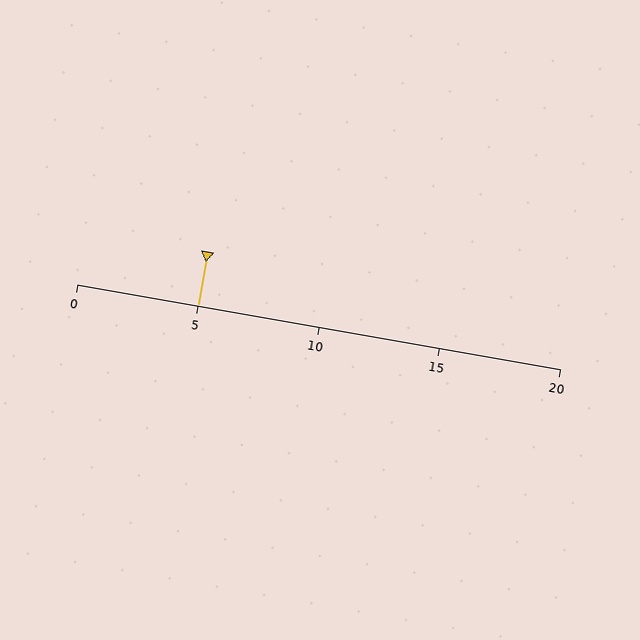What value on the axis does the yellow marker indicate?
The marker indicates approximately 5.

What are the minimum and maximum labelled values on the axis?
The axis runs from 0 to 20.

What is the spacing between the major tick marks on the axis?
The major ticks are spaced 5 apart.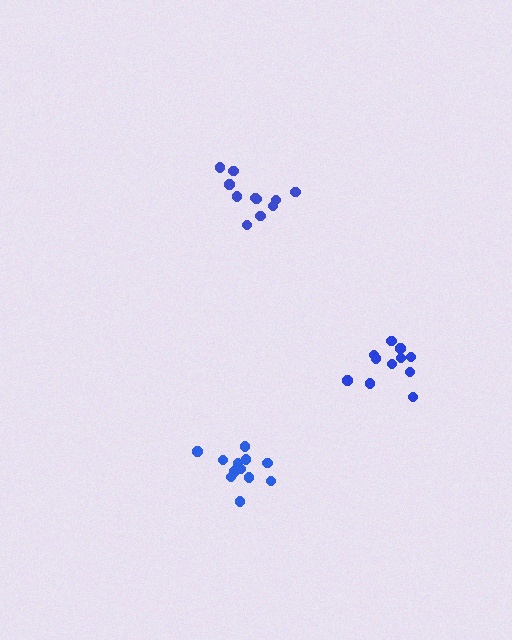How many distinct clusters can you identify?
There are 3 distinct clusters.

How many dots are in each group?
Group 1: 11 dots, Group 2: 12 dots, Group 3: 11 dots (34 total).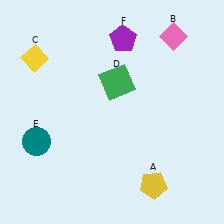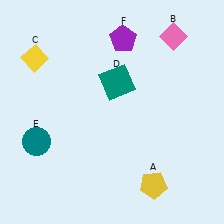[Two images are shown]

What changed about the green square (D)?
In Image 1, D is green. In Image 2, it changed to teal.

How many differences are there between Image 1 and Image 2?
There is 1 difference between the two images.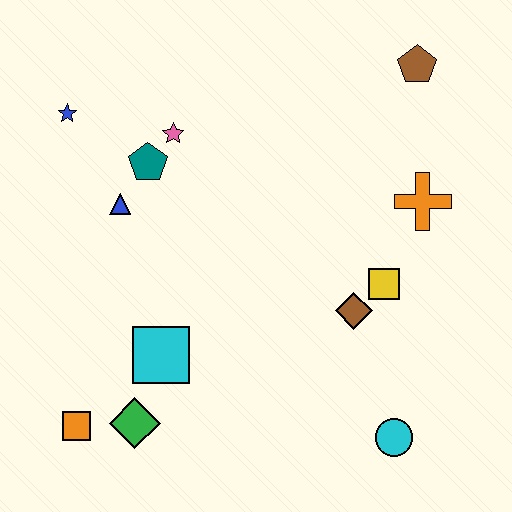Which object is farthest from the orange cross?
The orange square is farthest from the orange cross.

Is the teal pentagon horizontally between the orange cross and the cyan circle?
No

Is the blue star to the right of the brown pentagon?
No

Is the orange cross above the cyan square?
Yes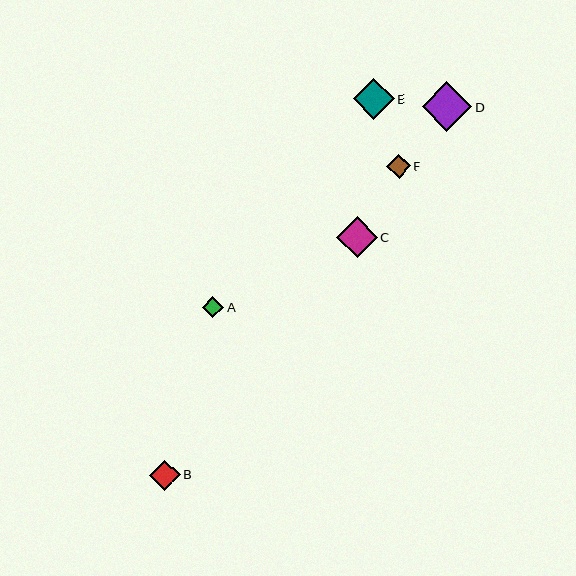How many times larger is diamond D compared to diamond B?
Diamond D is approximately 1.6 times the size of diamond B.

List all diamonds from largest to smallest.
From largest to smallest: D, E, C, B, F, A.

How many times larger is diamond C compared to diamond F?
Diamond C is approximately 1.7 times the size of diamond F.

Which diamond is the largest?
Diamond D is the largest with a size of approximately 50 pixels.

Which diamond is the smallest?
Diamond A is the smallest with a size of approximately 22 pixels.